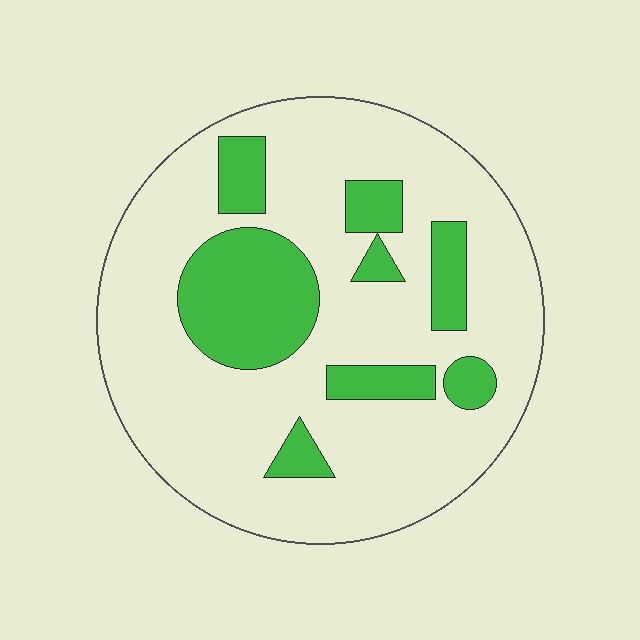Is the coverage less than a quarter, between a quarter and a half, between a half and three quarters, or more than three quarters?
Less than a quarter.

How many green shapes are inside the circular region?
8.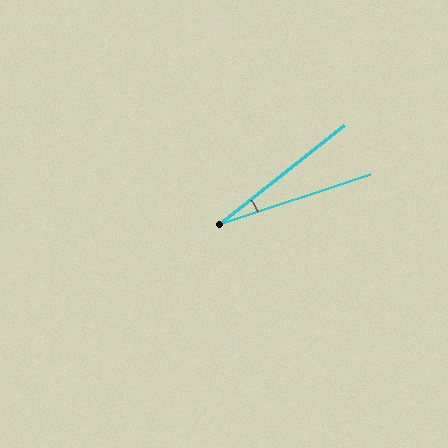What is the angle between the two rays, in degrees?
Approximately 20 degrees.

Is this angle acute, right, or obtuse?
It is acute.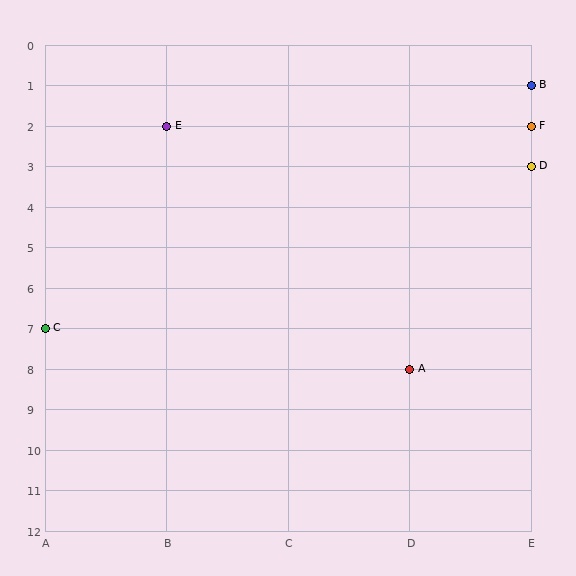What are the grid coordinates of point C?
Point C is at grid coordinates (A, 7).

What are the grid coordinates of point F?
Point F is at grid coordinates (E, 2).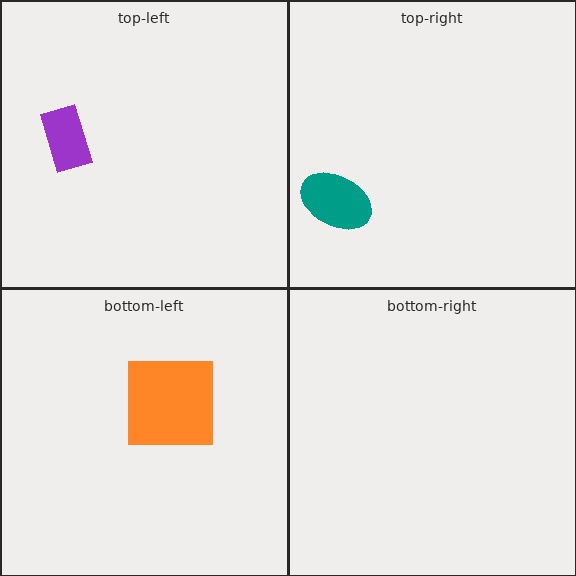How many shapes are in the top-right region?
1.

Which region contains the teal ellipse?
The top-right region.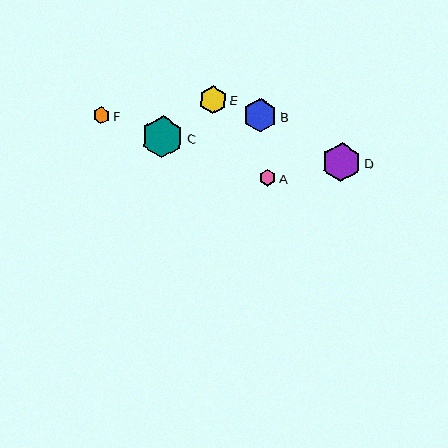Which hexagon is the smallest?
Hexagon A is the smallest with a size of approximately 16 pixels.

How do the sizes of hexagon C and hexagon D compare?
Hexagon C and hexagon D are approximately the same size.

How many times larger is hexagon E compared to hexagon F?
Hexagon E is approximately 1.6 times the size of hexagon F.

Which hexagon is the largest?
Hexagon C is the largest with a size of approximately 42 pixels.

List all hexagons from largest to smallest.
From largest to smallest: C, D, B, E, F, A.